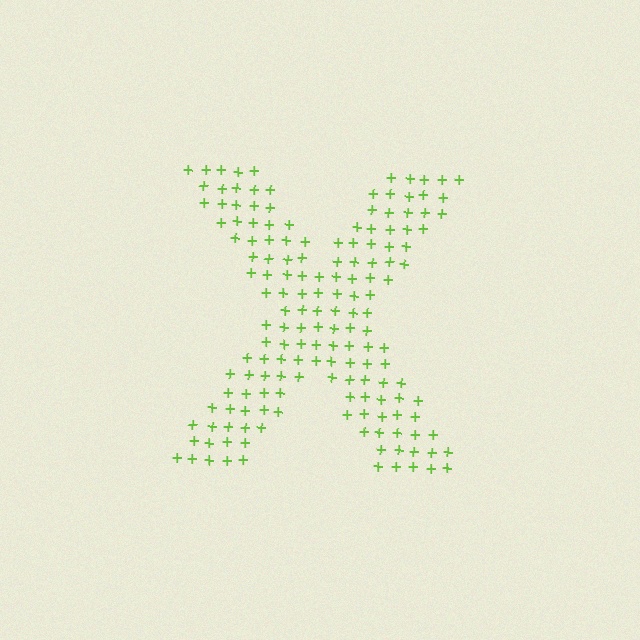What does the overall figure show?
The overall figure shows the letter X.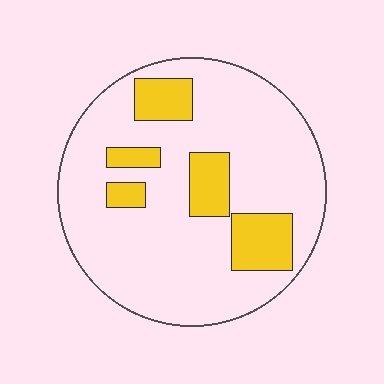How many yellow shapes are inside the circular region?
5.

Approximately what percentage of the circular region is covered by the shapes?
Approximately 20%.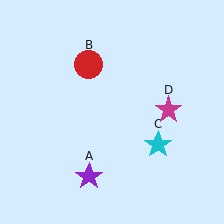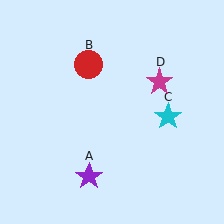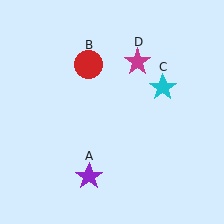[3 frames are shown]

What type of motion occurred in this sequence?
The cyan star (object C), magenta star (object D) rotated counterclockwise around the center of the scene.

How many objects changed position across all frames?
2 objects changed position: cyan star (object C), magenta star (object D).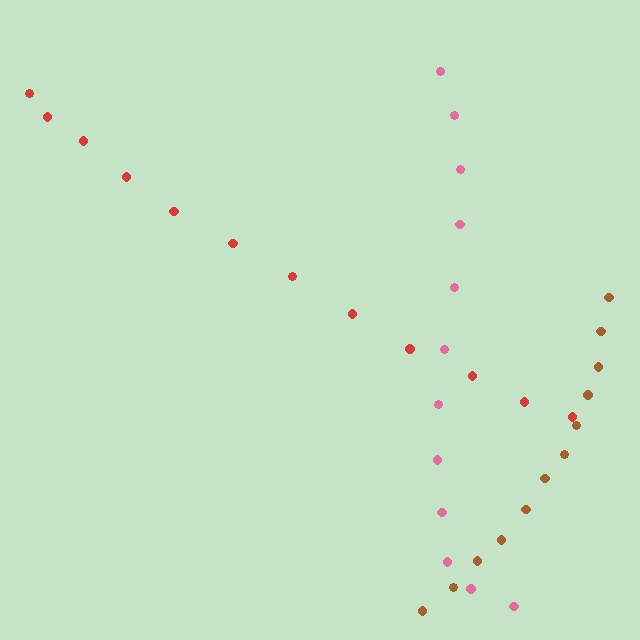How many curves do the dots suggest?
There are 3 distinct paths.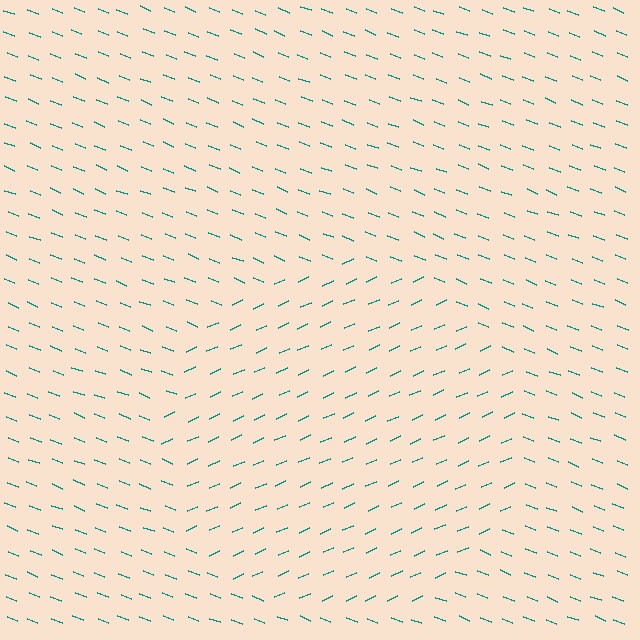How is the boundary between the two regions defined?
The boundary is defined purely by a change in line orientation (approximately 45 degrees difference). All lines are the same color and thickness.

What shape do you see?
I see a circle.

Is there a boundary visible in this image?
Yes, there is a texture boundary formed by a change in line orientation.